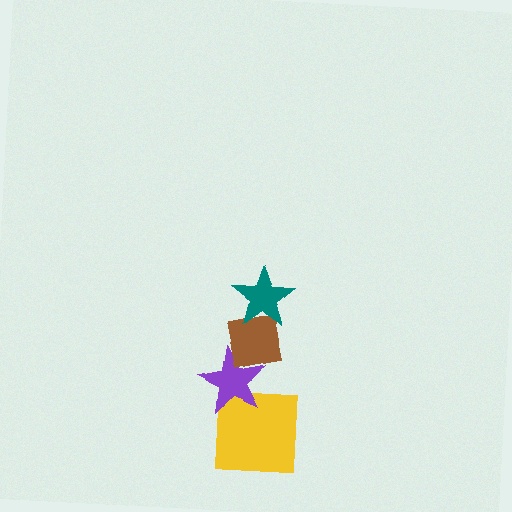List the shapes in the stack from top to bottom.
From top to bottom: the teal star, the brown square, the purple star, the yellow square.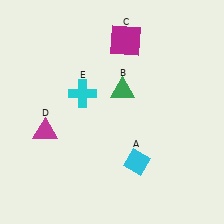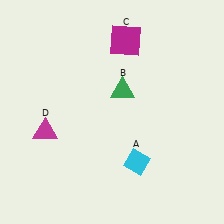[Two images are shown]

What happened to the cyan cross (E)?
The cyan cross (E) was removed in Image 2. It was in the top-left area of Image 1.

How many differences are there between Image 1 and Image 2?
There is 1 difference between the two images.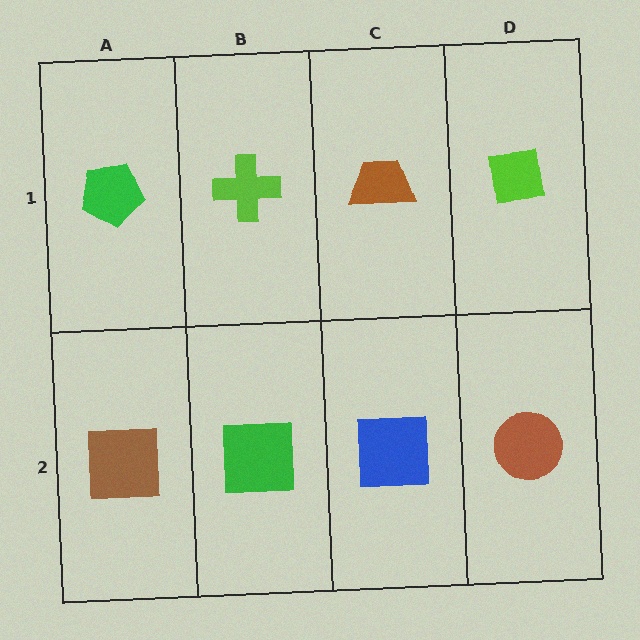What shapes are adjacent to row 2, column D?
A lime square (row 1, column D), a blue square (row 2, column C).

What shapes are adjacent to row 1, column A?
A brown square (row 2, column A), a lime cross (row 1, column B).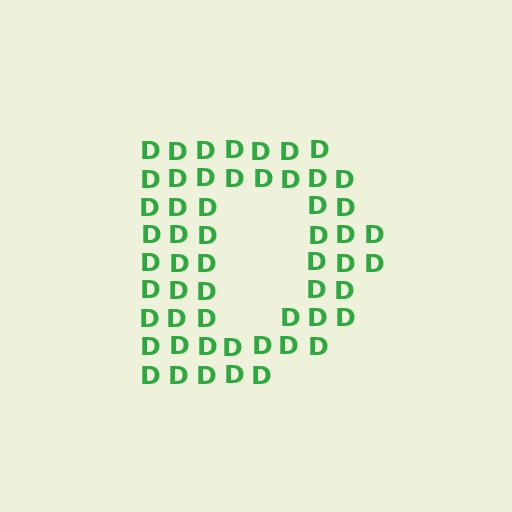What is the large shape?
The large shape is the letter D.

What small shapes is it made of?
It is made of small letter D's.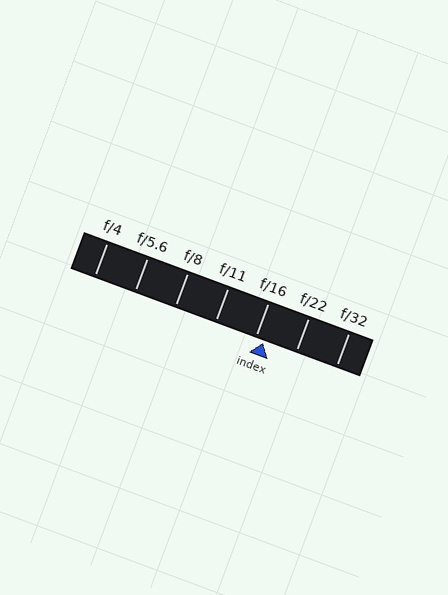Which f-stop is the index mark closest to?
The index mark is closest to f/16.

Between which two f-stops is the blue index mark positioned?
The index mark is between f/16 and f/22.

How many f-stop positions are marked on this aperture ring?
There are 7 f-stop positions marked.